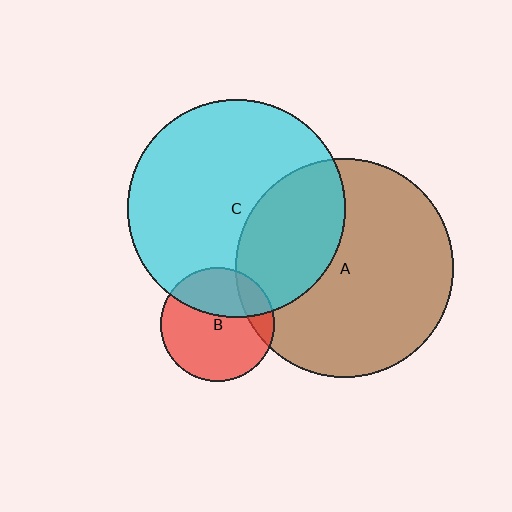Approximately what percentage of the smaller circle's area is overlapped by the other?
Approximately 30%.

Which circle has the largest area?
Circle A (brown).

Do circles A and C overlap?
Yes.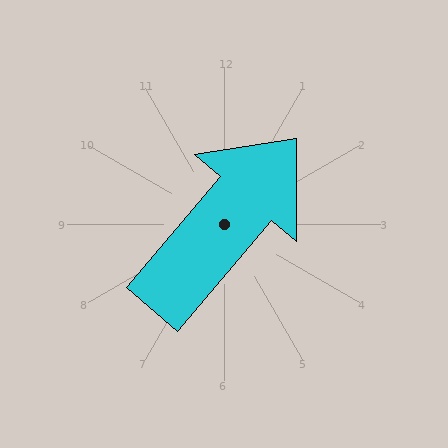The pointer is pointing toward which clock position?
Roughly 1 o'clock.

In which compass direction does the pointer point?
Northeast.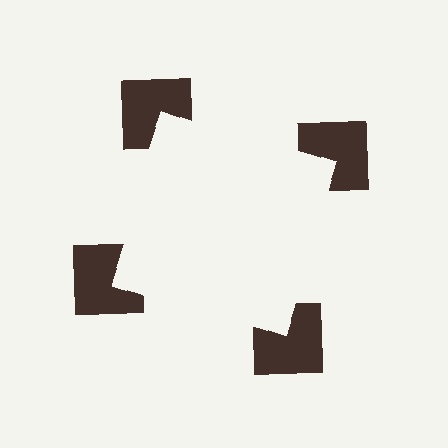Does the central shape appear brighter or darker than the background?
It typically appears slightly brighter than the background, even though no actual brightness change is drawn.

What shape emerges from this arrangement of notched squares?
An illusory square — its edges are inferred from the aligned wedge cuts in the notched squares, not physically drawn.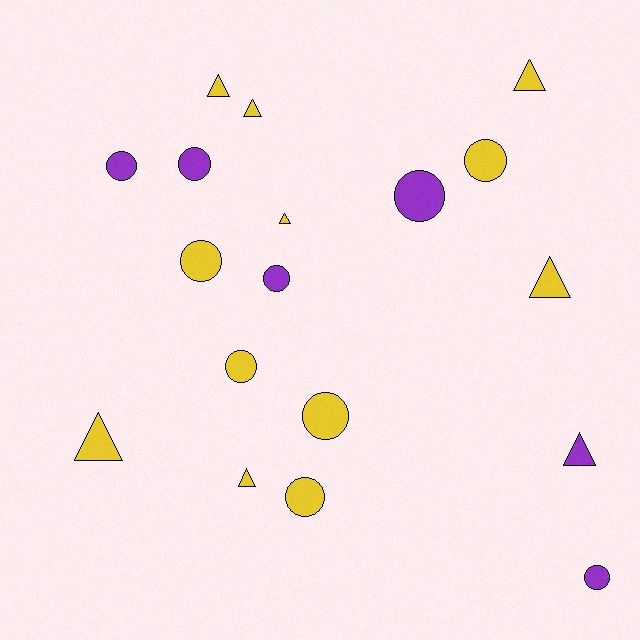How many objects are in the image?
There are 18 objects.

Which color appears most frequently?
Yellow, with 12 objects.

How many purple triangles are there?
There is 1 purple triangle.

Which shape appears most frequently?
Circle, with 10 objects.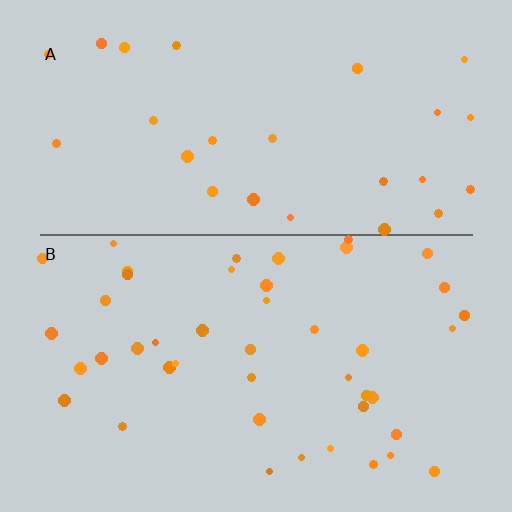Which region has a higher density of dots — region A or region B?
B (the bottom).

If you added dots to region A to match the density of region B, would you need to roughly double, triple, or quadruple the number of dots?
Approximately double.